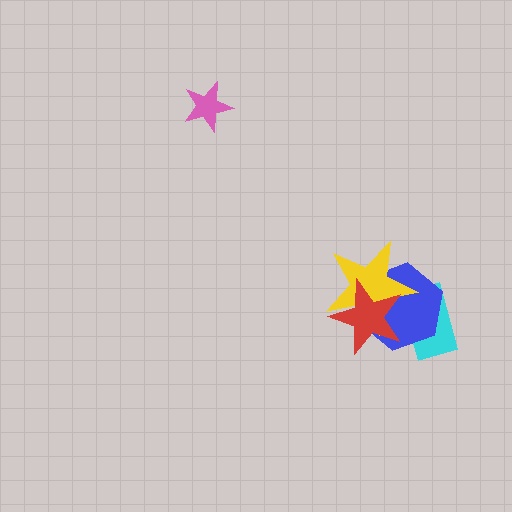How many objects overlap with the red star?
3 objects overlap with the red star.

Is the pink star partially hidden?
No, no other shape covers it.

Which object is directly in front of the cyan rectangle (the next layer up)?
The blue hexagon is directly in front of the cyan rectangle.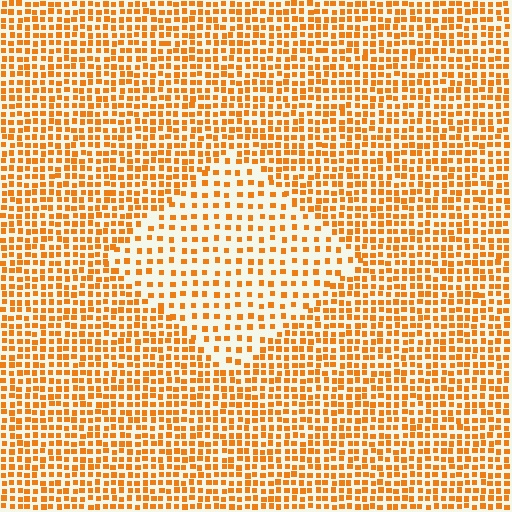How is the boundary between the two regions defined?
The boundary is defined by a change in element density (approximately 2.0x ratio). All elements are the same color, size, and shape.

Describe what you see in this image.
The image contains small orange elements arranged at two different densities. A diamond-shaped region is visible where the elements are less densely packed than the surrounding area.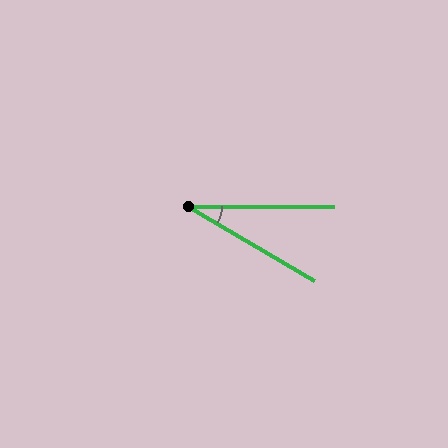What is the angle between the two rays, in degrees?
Approximately 30 degrees.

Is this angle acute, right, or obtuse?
It is acute.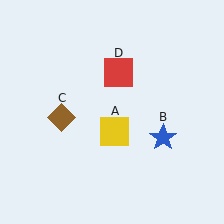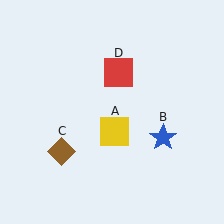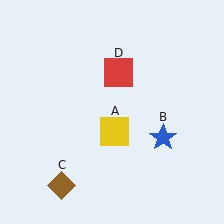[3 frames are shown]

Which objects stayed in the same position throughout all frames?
Yellow square (object A) and blue star (object B) and red square (object D) remained stationary.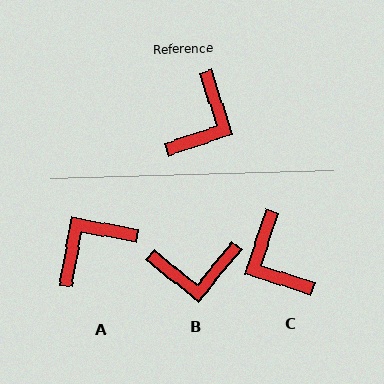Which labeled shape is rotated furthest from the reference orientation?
A, about 151 degrees away.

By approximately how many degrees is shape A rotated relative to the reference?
Approximately 151 degrees counter-clockwise.